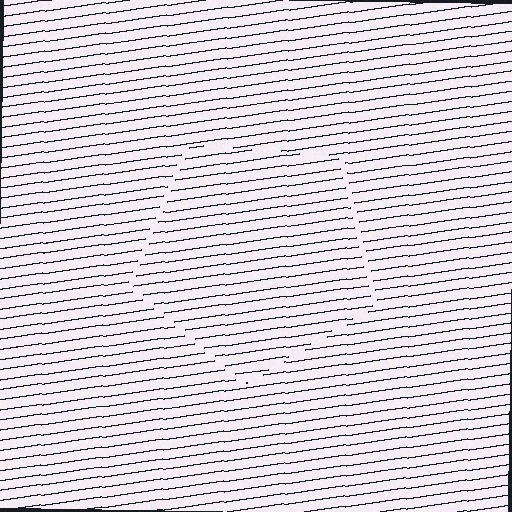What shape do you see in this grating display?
An illusory pentagon. The interior of the shape contains the same grating, shifted by half a period — the contour is defined by the phase discontinuity where line-ends from the inner and outer gratings abut.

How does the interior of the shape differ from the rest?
The interior of the shape contains the same grating, shifted by half a period — the contour is defined by the phase discontinuity where line-ends from the inner and outer gratings abut.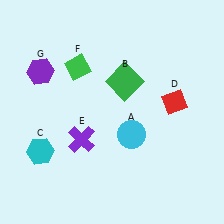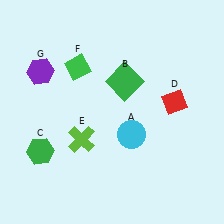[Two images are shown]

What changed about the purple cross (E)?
In Image 1, E is purple. In Image 2, it changed to lime.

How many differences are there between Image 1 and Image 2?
There are 2 differences between the two images.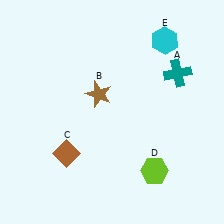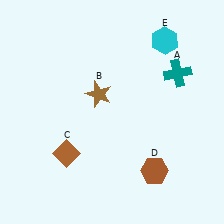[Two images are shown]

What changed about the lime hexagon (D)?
In Image 1, D is lime. In Image 2, it changed to brown.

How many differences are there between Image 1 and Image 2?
There is 1 difference between the two images.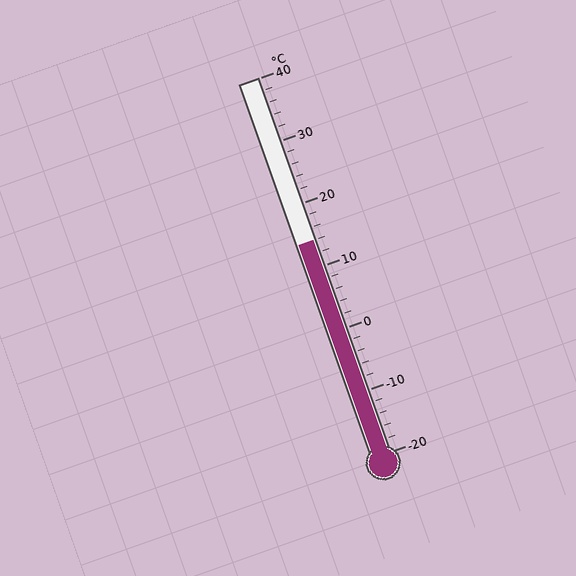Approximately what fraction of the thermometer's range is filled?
The thermometer is filled to approximately 55% of its range.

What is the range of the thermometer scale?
The thermometer scale ranges from -20°C to 40°C.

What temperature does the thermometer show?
The thermometer shows approximately 14°C.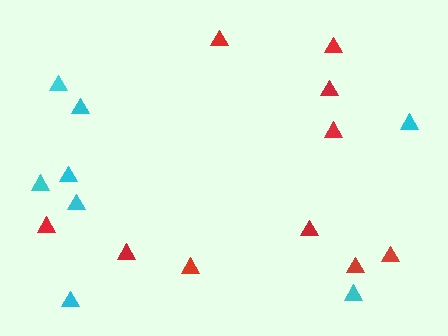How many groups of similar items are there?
There are 2 groups: one group of red triangles (10) and one group of cyan triangles (8).